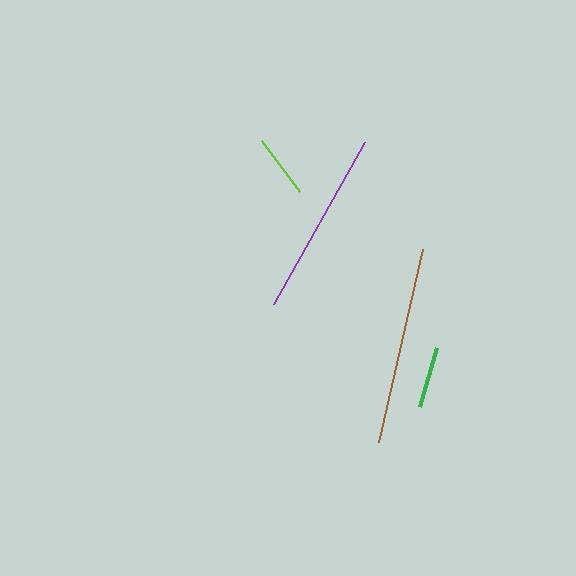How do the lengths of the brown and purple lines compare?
The brown and purple lines are approximately the same length.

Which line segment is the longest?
The brown line is the longest at approximately 198 pixels.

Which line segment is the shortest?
The green line is the shortest at approximately 62 pixels.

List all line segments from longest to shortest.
From longest to shortest: brown, purple, lime, green.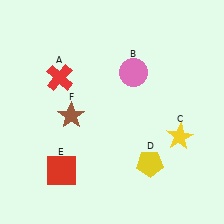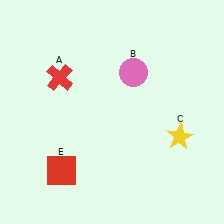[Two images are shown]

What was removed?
The brown star (F), the yellow pentagon (D) were removed in Image 2.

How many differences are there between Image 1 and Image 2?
There are 2 differences between the two images.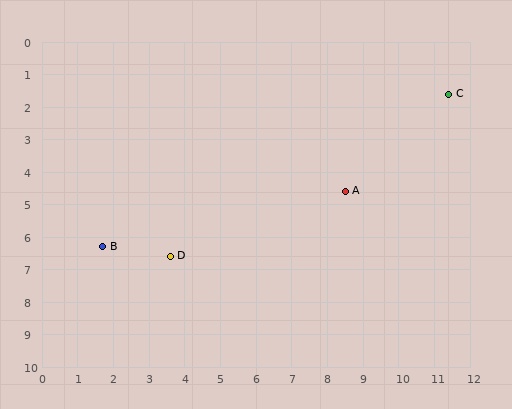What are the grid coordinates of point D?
Point D is at approximately (3.6, 6.6).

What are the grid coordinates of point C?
Point C is at approximately (11.4, 1.6).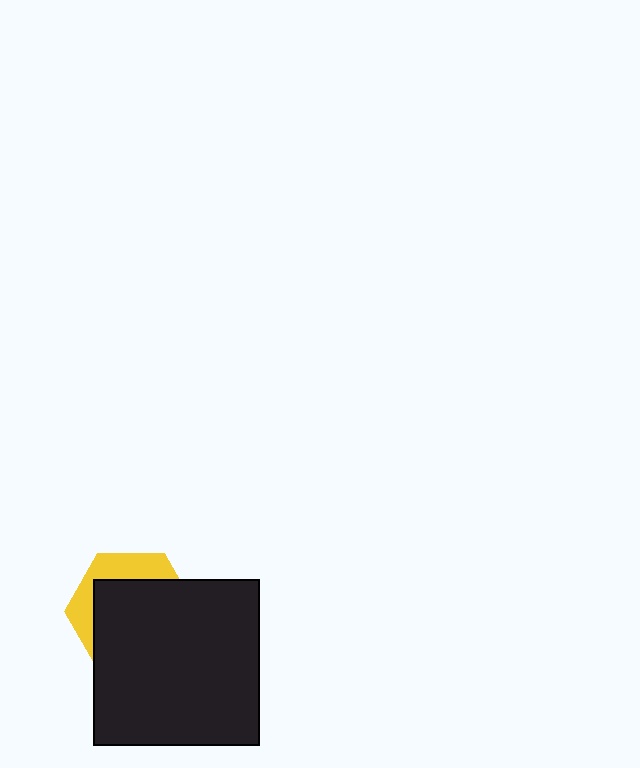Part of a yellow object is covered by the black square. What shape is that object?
It is a hexagon.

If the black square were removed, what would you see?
You would see the complete yellow hexagon.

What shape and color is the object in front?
The object in front is a black square.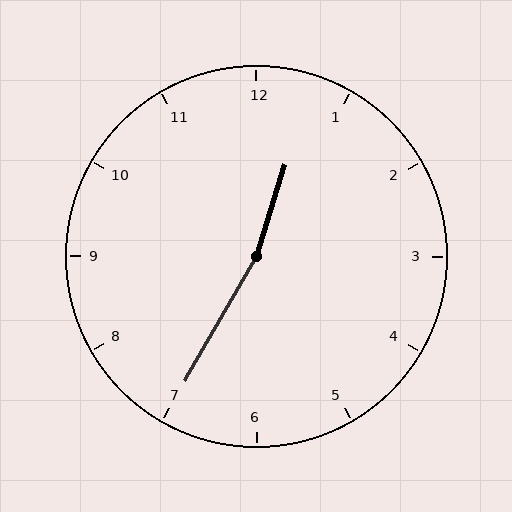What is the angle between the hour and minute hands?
Approximately 168 degrees.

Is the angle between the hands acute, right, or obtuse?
It is obtuse.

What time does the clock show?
12:35.